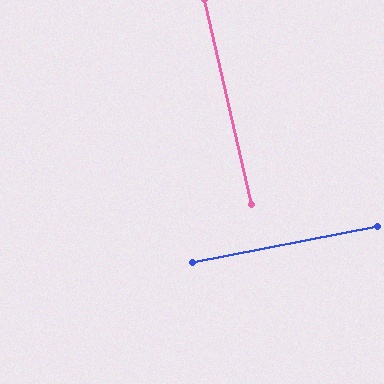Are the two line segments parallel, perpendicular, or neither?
Perpendicular — they meet at approximately 88°.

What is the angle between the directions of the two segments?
Approximately 88 degrees.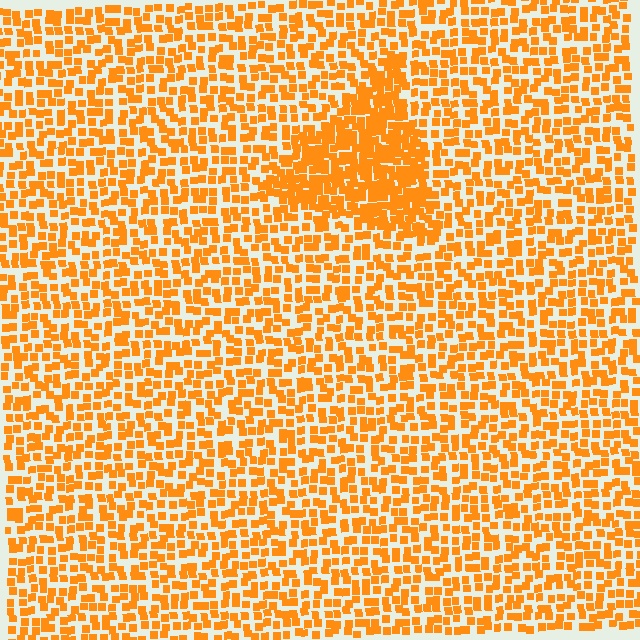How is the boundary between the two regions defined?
The boundary is defined by a change in element density (approximately 1.9x ratio). All elements are the same color, size, and shape.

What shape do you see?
I see a triangle.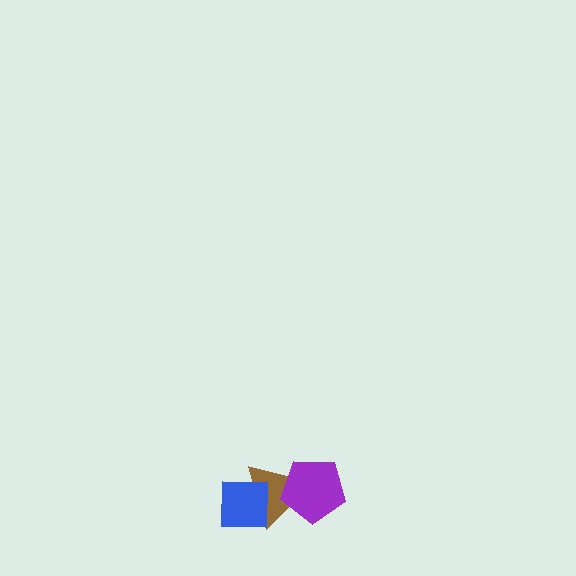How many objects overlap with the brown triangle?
2 objects overlap with the brown triangle.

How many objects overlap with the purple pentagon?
1 object overlaps with the purple pentagon.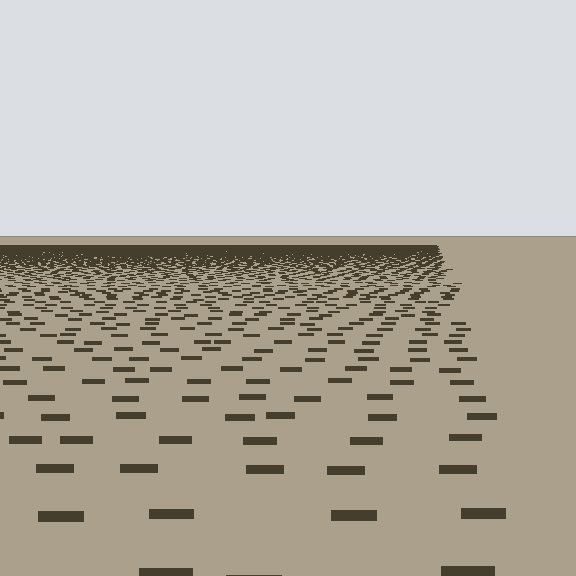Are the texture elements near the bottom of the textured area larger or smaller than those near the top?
Larger. Near the bottom, elements are closer to the viewer and appear at a bigger on-screen size.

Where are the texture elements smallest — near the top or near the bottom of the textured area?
Near the top.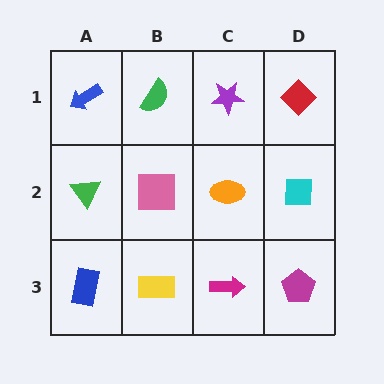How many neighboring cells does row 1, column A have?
2.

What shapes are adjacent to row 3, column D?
A cyan square (row 2, column D), a magenta arrow (row 3, column C).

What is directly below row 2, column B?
A yellow rectangle.